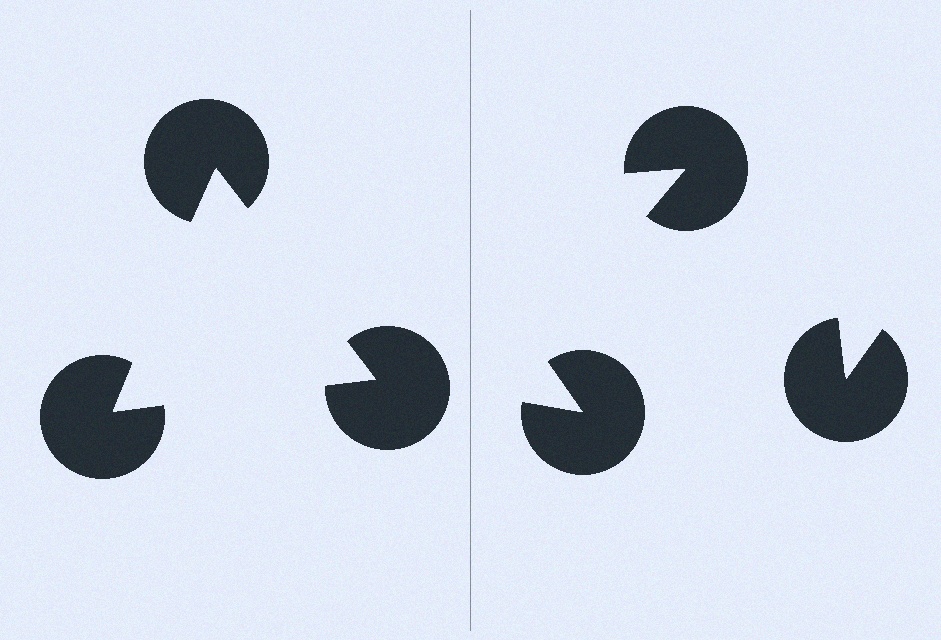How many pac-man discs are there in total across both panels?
6 — 3 on each side.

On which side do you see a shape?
An illusory triangle appears on the left side. On the right side the wedge cuts are rotated, so no coherent shape forms.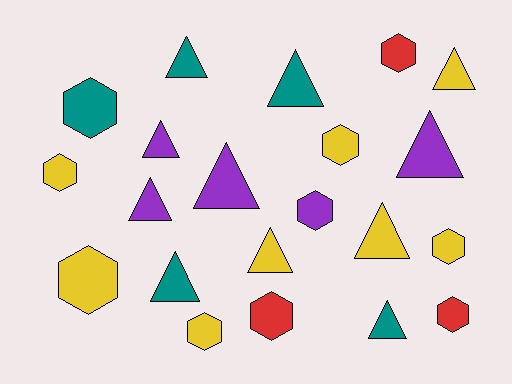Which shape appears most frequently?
Triangle, with 11 objects.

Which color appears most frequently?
Yellow, with 8 objects.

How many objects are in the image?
There are 21 objects.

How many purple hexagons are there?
There is 1 purple hexagon.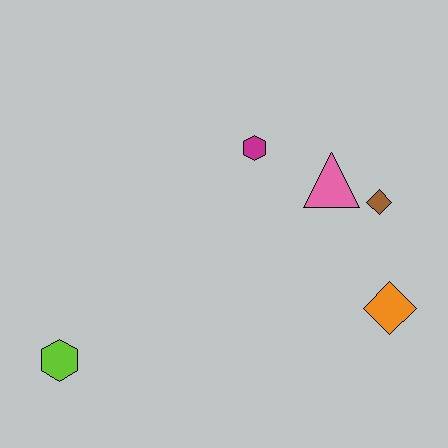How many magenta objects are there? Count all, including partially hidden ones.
There is 1 magenta object.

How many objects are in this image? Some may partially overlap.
There are 5 objects.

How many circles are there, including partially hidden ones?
There are no circles.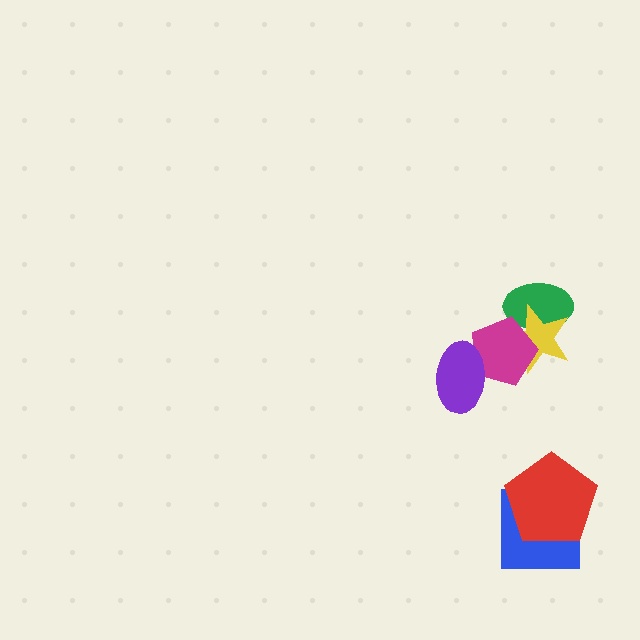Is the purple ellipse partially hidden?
No, no other shape covers it.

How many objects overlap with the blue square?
1 object overlaps with the blue square.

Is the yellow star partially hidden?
Yes, it is partially covered by another shape.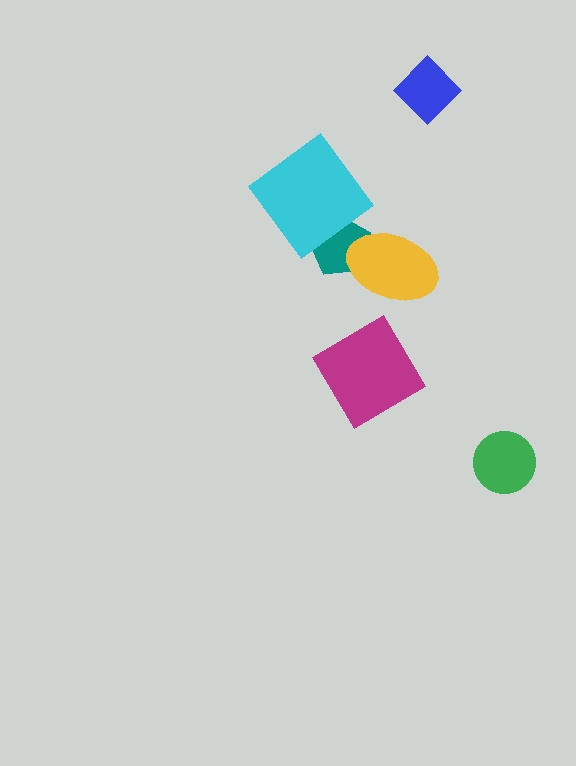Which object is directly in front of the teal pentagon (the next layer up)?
The cyan diamond is directly in front of the teal pentagon.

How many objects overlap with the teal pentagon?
2 objects overlap with the teal pentagon.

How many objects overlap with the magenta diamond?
0 objects overlap with the magenta diamond.